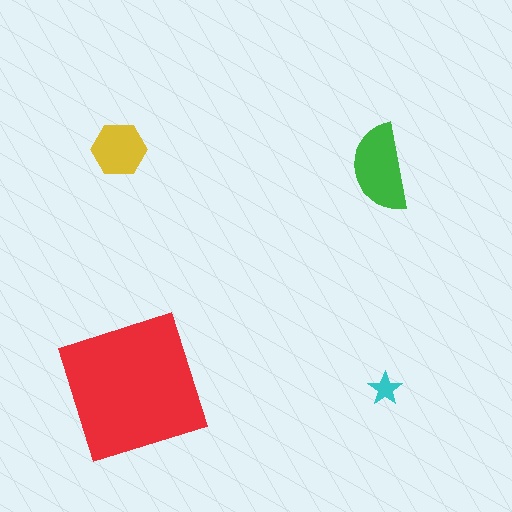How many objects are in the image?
There are 4 objects in the image.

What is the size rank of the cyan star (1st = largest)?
4th.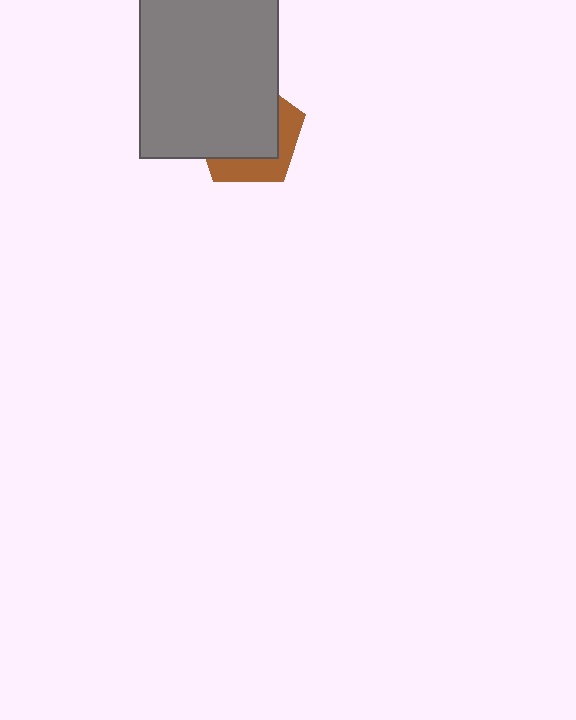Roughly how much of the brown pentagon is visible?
A small part of it is visible (roughly 33%).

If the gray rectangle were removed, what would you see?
You would see the complete brown pentagon.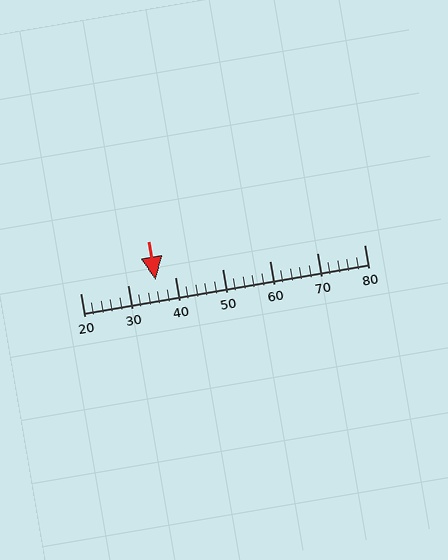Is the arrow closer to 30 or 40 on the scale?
The arrow is closer to 40.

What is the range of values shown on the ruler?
The ruler shows values from 20 to 80.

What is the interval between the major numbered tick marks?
The major tick marks are spaced 10 units apart.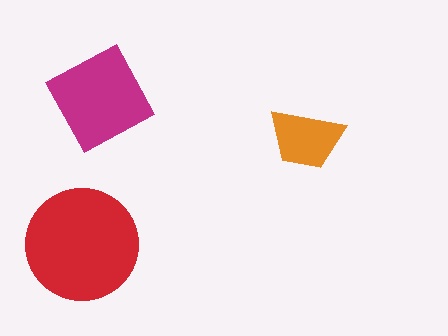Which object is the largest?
The red circle.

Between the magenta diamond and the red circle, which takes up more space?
The red circle.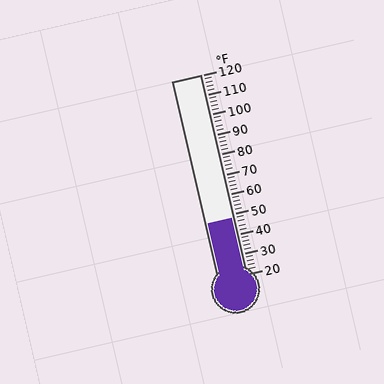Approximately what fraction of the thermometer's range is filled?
The thermometer is filled to approximately 30% of its range.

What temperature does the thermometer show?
The thermometer shows approximately 48°F.